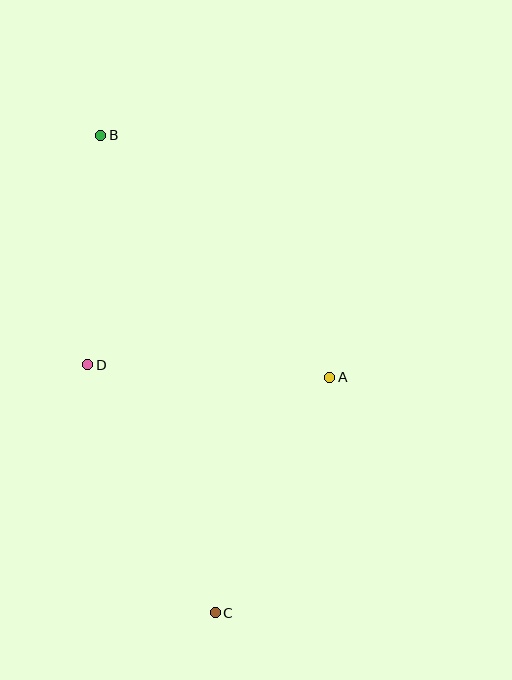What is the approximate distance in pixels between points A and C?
The distance between A and C is approximately 262 pixels.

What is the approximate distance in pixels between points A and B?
The distance between A and B is approximately 333 pixels.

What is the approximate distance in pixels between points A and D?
The distance between A and D is approximately 242 pixels.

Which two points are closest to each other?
Points B and D are closest to each other.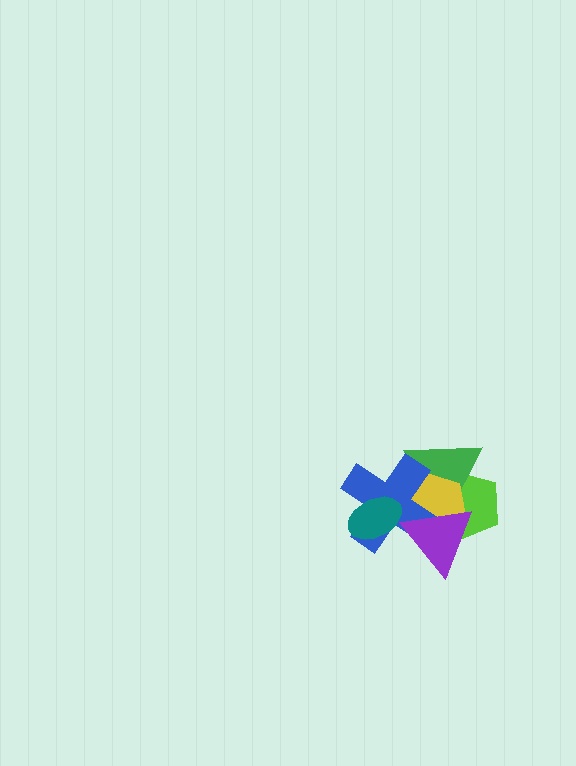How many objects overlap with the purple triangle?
4 objects overlap with the purple triangle.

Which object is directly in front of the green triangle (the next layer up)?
The yellow hexagon is directly in front of the green triangle.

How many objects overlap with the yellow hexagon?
4 objects overlap with the yellow hexagon.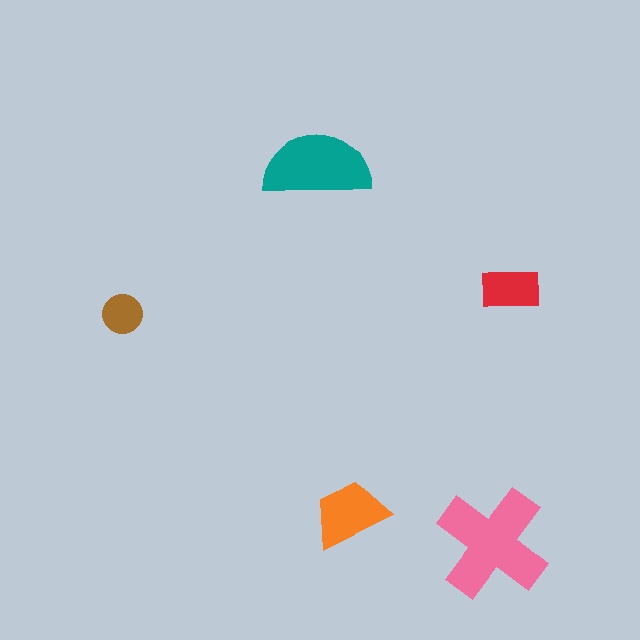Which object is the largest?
The pink cross.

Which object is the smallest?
The brown circle.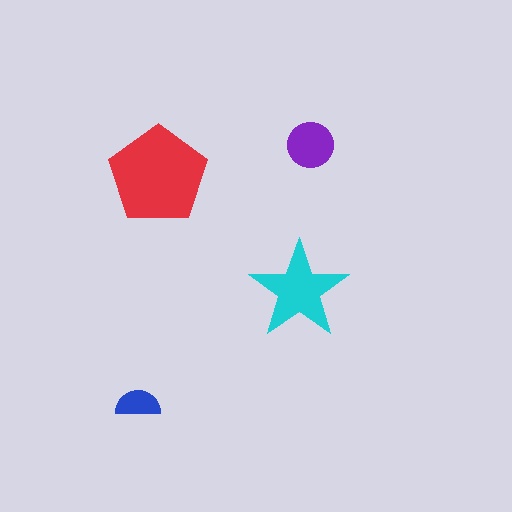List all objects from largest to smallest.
The red pentagon, the cyan star, the purple circle, the blue semicircle.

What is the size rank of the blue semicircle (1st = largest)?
4th.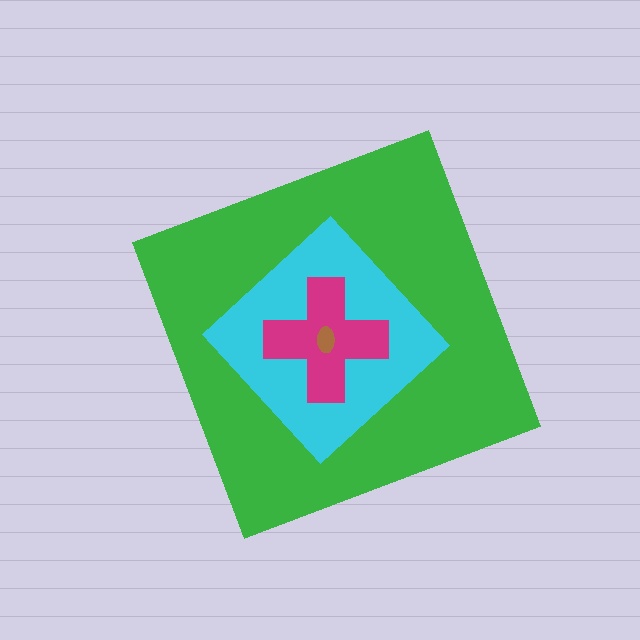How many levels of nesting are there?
4.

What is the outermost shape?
The green diamond.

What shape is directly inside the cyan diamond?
The magenta cross.